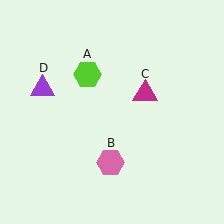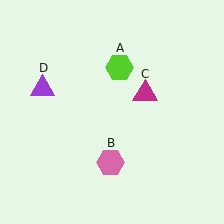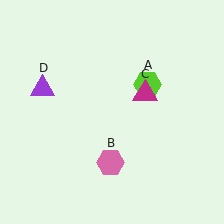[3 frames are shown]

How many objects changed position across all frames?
1 object changed position: lime hexagon (object A).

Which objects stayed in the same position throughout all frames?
Pink hexagon (object B) and magenta triangle (object C) and purple triangle (object D) remained stationary.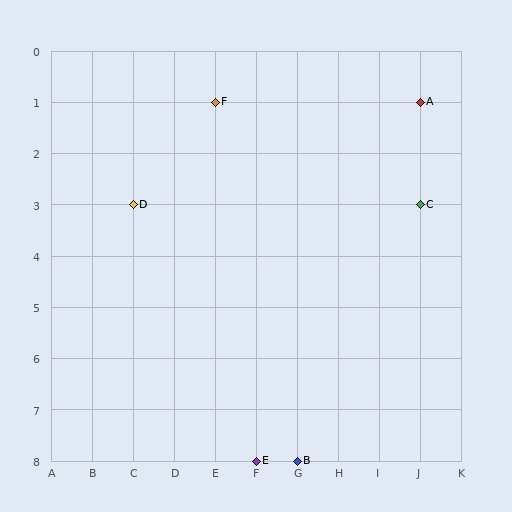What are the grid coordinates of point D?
Point D is at grid coordinates (C, 3).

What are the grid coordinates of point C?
Point C is at grid coordinates (J, 3).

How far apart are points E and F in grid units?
Points E and F are 1 column and 7 rows apart (about 7.1 grid units diagonally).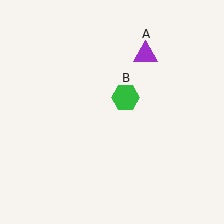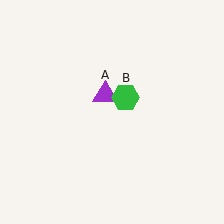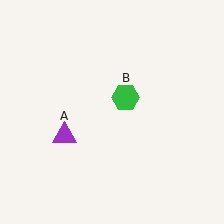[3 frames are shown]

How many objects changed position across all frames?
1 object changed position: purple triangle (object A).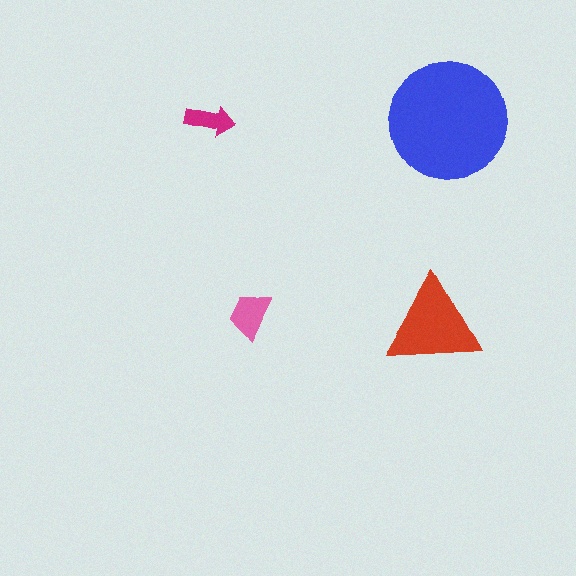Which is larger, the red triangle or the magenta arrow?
The red triangle.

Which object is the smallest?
The magenta arrow.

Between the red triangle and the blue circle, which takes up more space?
The blue circle.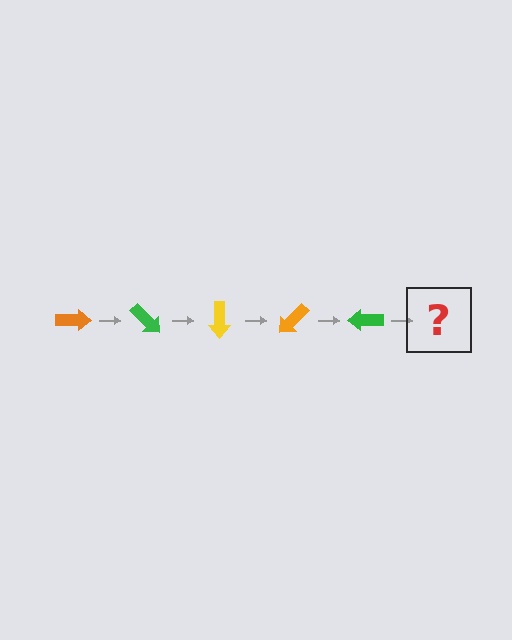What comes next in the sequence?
The next element should be a yellow arrow, rotated 225 degrees from the start.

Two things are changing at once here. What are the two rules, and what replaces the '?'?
The two rules are that it rotates 45 degrees each step and the color cycles through orange, green, and yellow. The '?' should be a yellow arrow, rotated 225 degrees from the start.